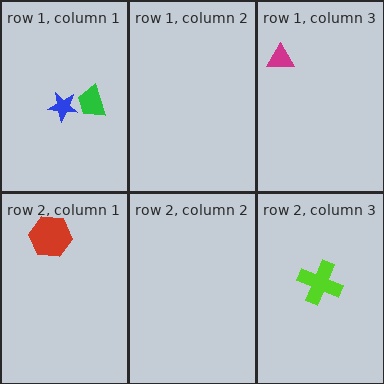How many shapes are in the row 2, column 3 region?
1.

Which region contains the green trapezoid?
The row 1, column 1 region.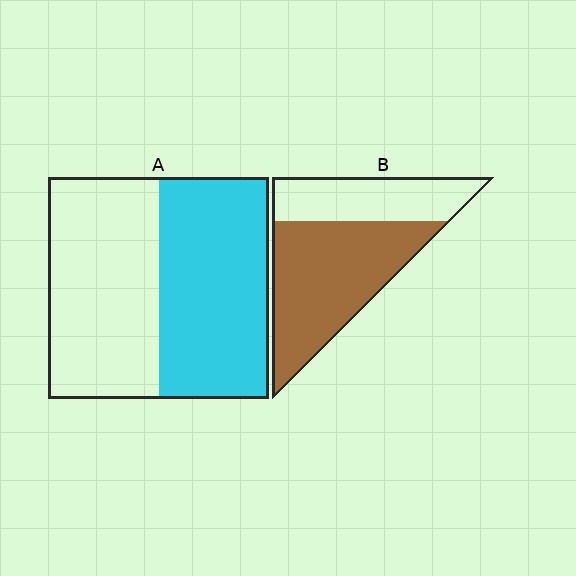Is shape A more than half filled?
Roughly half.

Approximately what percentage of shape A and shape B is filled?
A is approximately 50% and B is approximately 65%.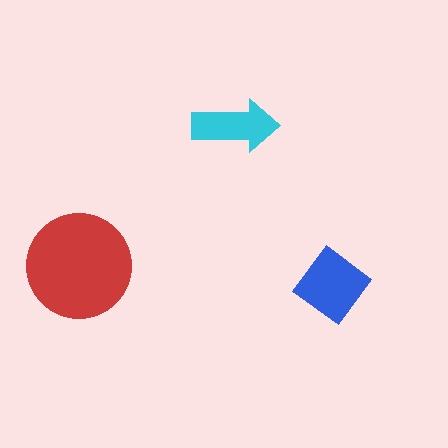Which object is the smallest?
The cyan arrow.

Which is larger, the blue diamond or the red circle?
The red circle.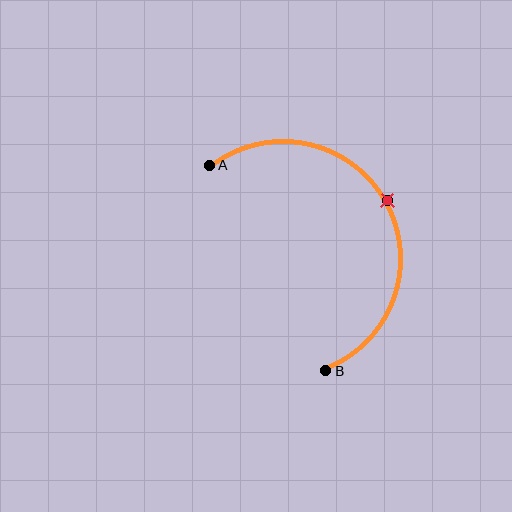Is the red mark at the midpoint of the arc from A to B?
Yes. The red mark lies on the arc at equal arc-length from both A and B — it is the arc midpoint.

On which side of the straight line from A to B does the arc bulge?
The arc bulges to the right of the straight line connecting A and B.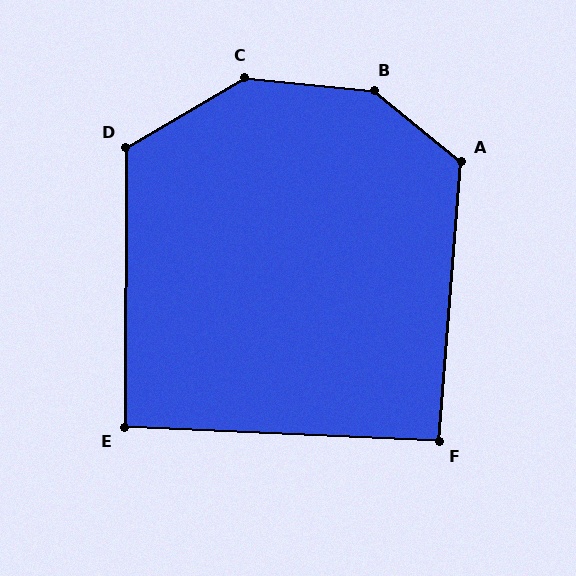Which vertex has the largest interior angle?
B, at approximately 147 degrees.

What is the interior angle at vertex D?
Approximately 121 degrees (obtuse).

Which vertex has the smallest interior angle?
F, at approximately 92 degrees.